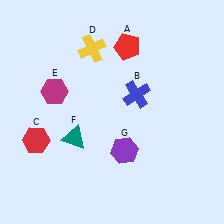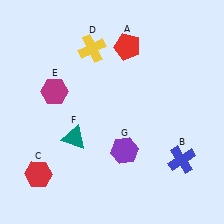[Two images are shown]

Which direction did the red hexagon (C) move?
The red hexagon (C) moved down.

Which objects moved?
The objects that moved are: the blue cross (B), the red hexagon (C).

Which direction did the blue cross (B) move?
The blue cross (B) moved down.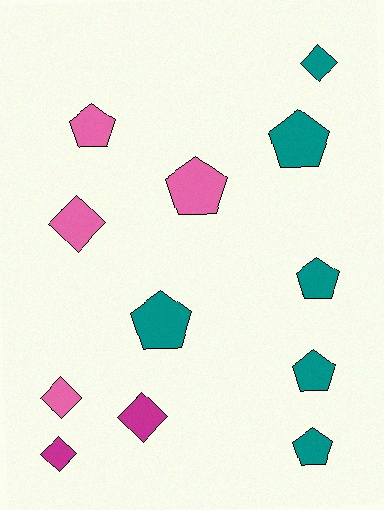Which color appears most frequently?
Teal, with 6 objects.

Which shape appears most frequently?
Pentagon, with 7 objects.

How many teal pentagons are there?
There are 5 teal pentagons.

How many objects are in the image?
There are 12 objects.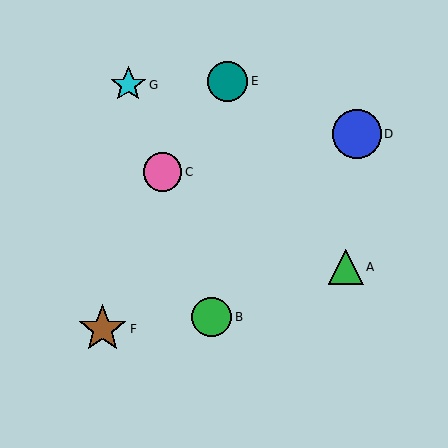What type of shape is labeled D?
Shape D is a blue circle.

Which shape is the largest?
The blue circle (labeled D) is the largest.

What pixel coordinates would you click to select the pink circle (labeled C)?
Click at (163, 172) to select the pink circle C.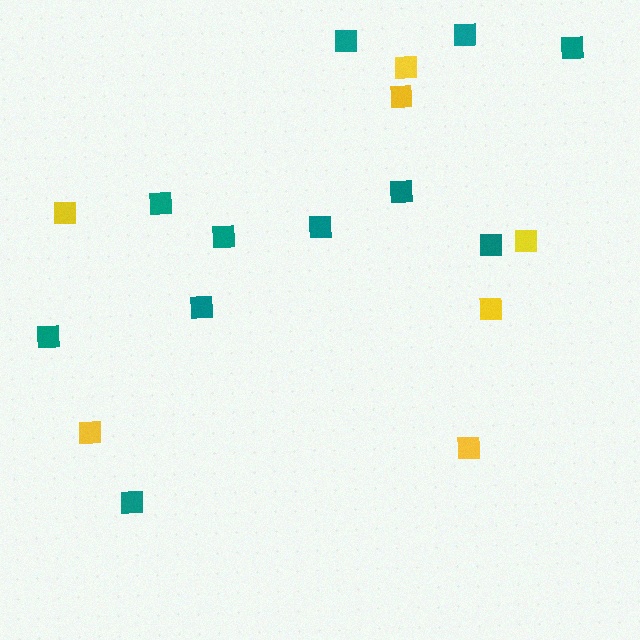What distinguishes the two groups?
There are 2 groups: one group of teal squares (11) and one group of yellow squares (7).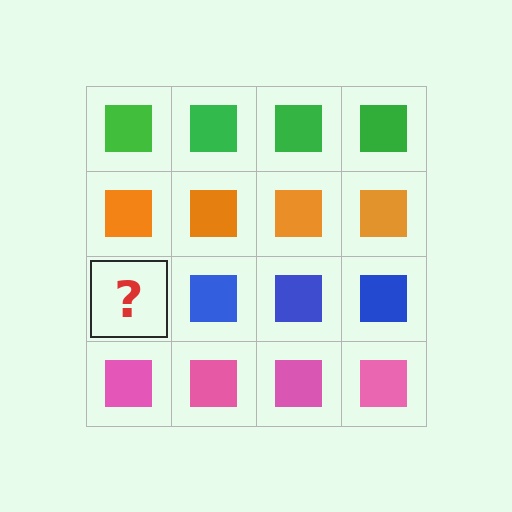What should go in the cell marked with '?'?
The missing cell should contain a blue square.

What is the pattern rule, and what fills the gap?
The rule is that each row has a consistent color. The gap should be filled with a blue square.